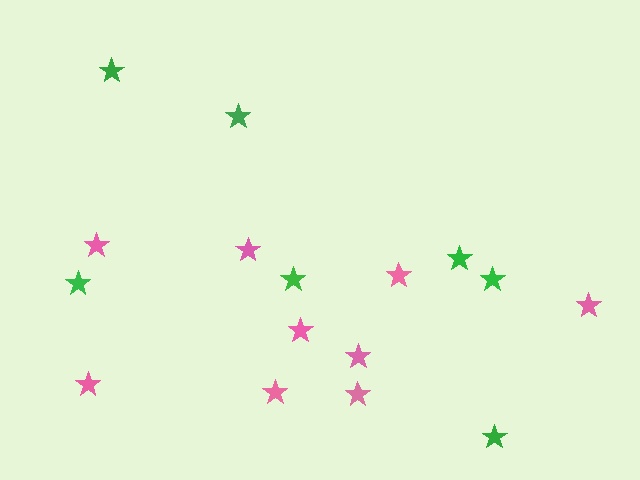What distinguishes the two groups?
There are 2 groups: one group of green stars (7) and one group of pink stars (9).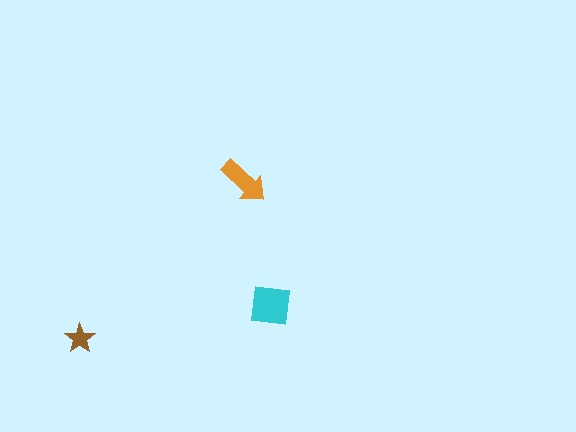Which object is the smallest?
The brown star.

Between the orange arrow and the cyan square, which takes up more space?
The cyan square.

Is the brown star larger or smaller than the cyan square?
Smaller.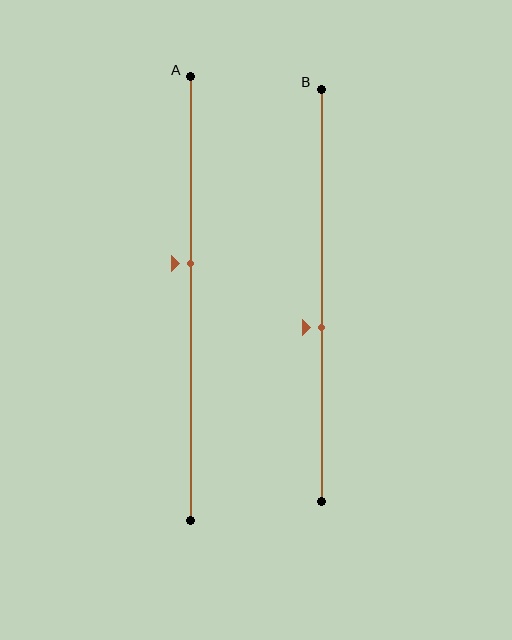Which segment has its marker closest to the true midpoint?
Segment B has its marker closest to the true midpoint.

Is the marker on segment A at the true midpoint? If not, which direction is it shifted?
No, the marker on segment A is shifted upward by about 8% of the segment length.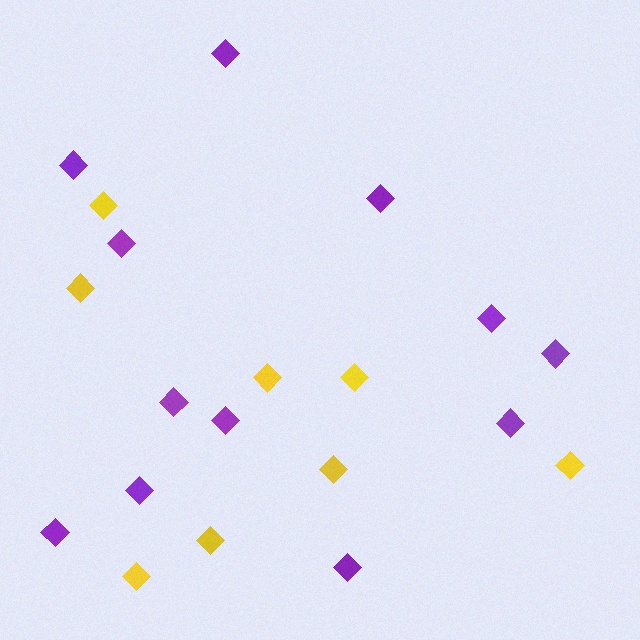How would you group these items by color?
There are 2 groups: one group of purple diamonds (12) and one group of yellow diamonds (8).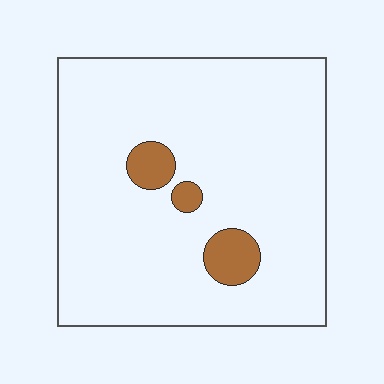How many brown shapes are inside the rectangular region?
3.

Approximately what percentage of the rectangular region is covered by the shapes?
Approximately 5%.